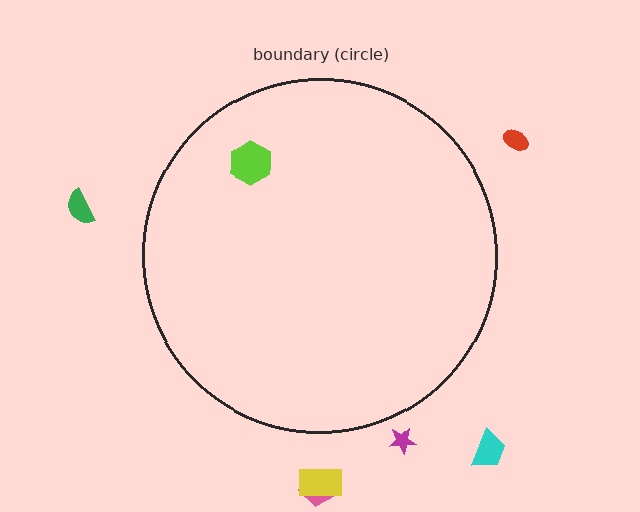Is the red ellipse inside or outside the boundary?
Outside.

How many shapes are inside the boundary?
1 inside, 6 outside.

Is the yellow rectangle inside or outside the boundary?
Outside.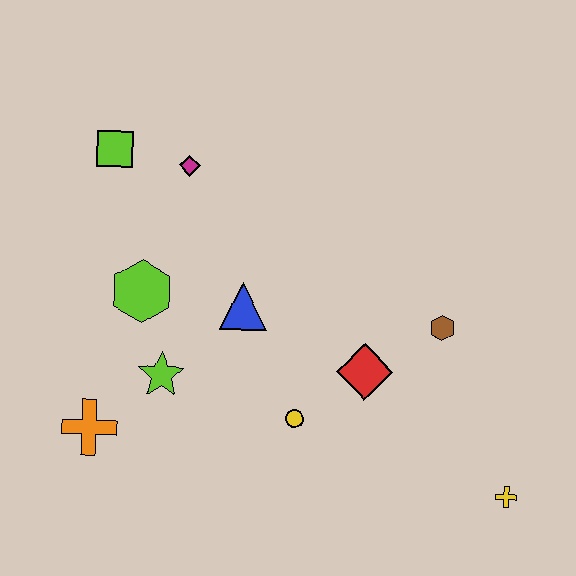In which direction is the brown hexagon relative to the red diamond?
The brown hexagon is to the right of the red diamond.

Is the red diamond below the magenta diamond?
Yes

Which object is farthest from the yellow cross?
The lime square is farthest from the yellow cross.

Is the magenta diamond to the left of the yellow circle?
Yes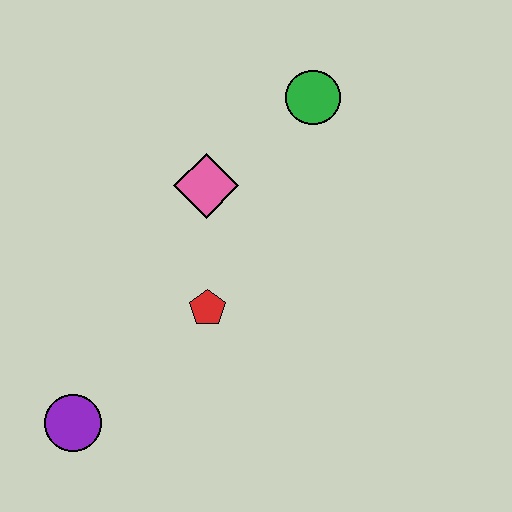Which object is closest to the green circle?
The pink diamond is closest to the green circle.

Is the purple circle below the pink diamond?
Yes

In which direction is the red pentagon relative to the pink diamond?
The red pentagon is below the pink diamond.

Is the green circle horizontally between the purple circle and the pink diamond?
No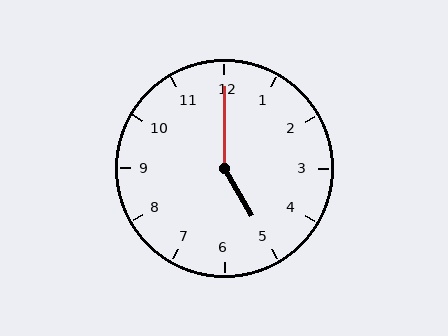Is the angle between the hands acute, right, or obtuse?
It is obtuse.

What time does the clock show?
5:00.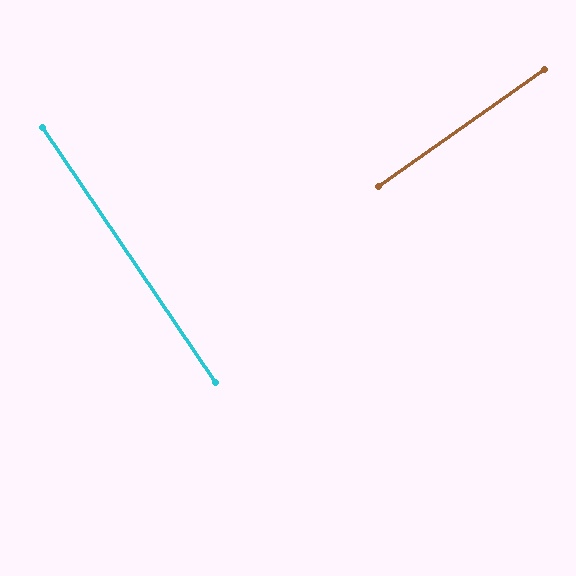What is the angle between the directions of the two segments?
Approximately 89 degrees.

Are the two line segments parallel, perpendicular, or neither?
Perpendicular — they meet at approximately 89°.